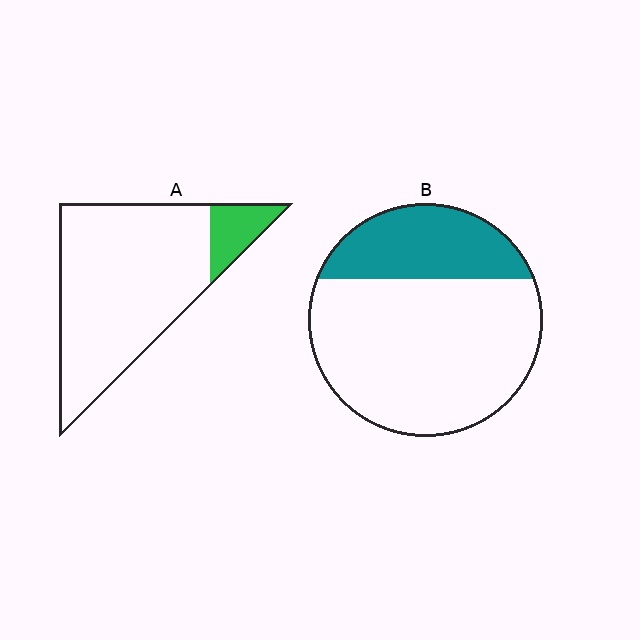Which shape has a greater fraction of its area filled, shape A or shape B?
Shape B.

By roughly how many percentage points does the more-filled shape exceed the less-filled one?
By roughly 15 percentage points (B over A).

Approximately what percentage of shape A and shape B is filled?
A is approximately 15% and B is approximately 30%.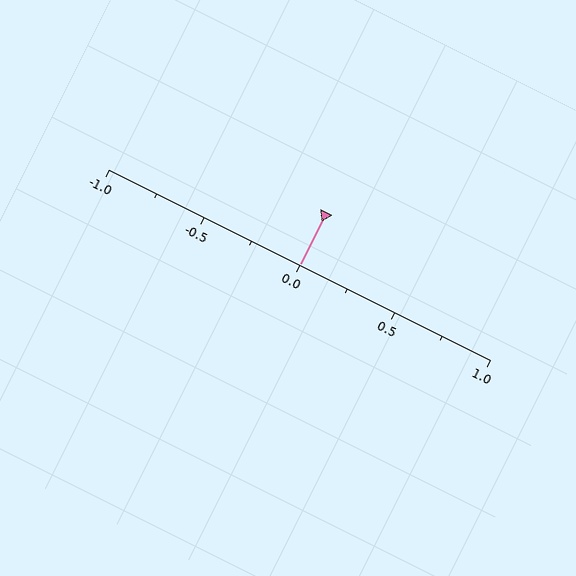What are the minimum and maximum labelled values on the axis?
The axis runs from -1.0 to 1.0.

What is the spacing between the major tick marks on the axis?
The major ticks are spaced 0.5 apart.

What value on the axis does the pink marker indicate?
The marker indicates approximately 0.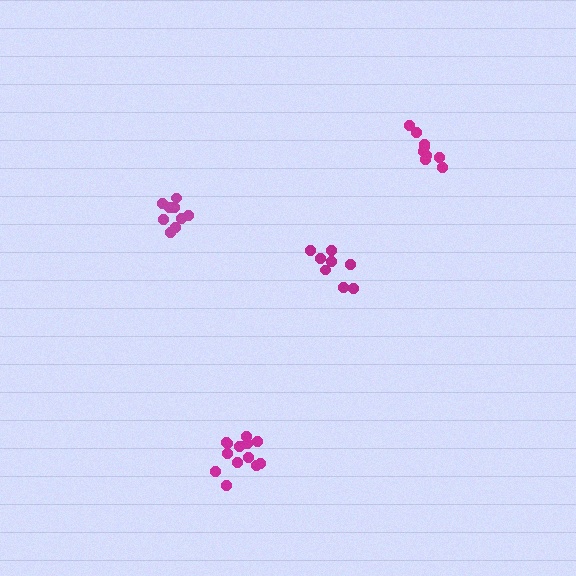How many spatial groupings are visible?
There are 4 spatial groupings.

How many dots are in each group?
Group 1: 13 dots, Group 2: 9 dots, Group 3: 8 dots, Group 4: 9 dots (39 total).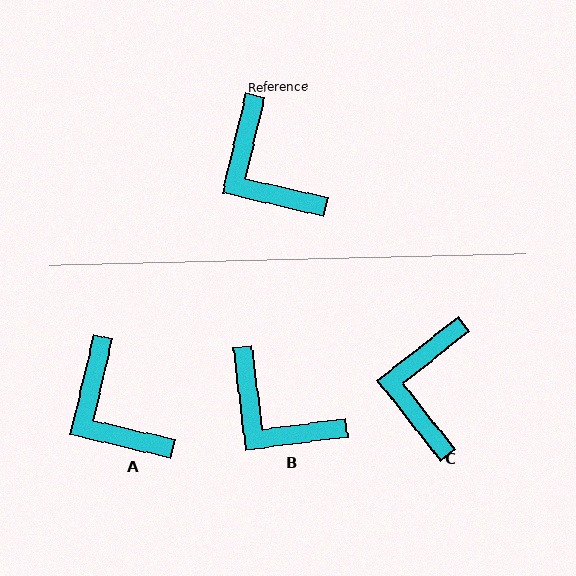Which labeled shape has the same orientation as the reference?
A.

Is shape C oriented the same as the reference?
No, it is off by about 39 degrees.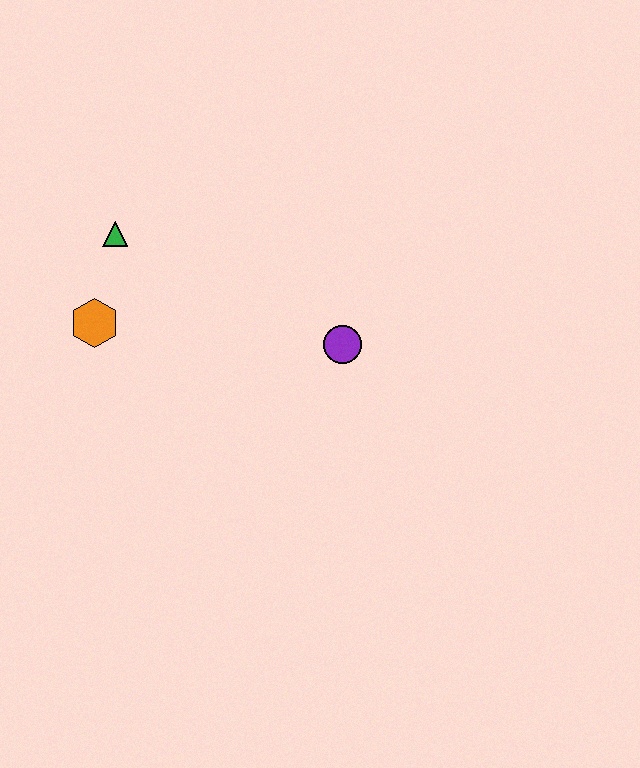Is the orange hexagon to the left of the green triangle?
Yes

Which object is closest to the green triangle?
The orange hexagon is closest to the green triangle.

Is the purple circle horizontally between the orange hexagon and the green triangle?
No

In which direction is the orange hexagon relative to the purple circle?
The orange hexagon is to the left of the purple circle.